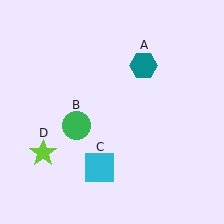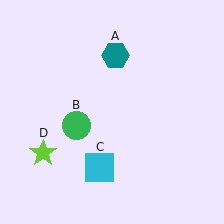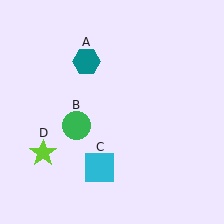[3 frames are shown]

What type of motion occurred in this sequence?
The teal hexagon (object A) rotated counterclockwise around the center of the scene.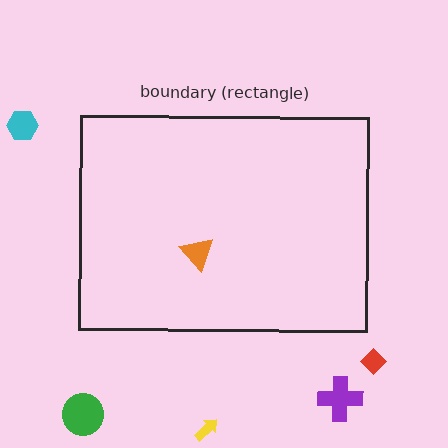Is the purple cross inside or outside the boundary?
Outside.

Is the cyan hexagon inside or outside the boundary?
Outside.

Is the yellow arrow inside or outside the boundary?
Outside.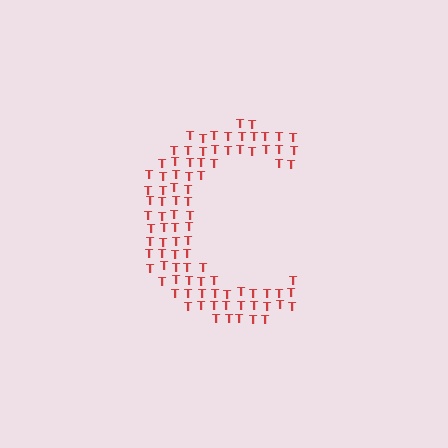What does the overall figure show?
The overall figure shows the letter C.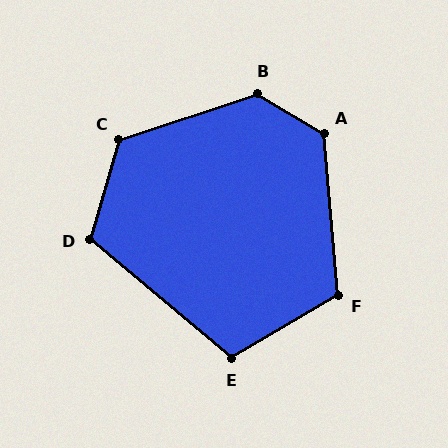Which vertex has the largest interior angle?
B, at approximately 130 degrees.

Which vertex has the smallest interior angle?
E, at approximately 109 degrees.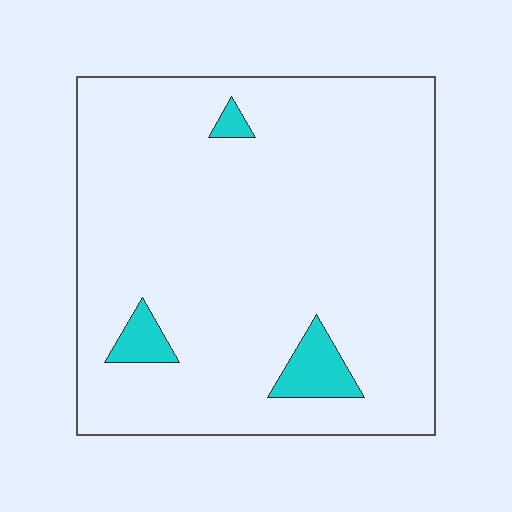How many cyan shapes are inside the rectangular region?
3.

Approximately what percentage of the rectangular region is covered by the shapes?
Approximately 5%.